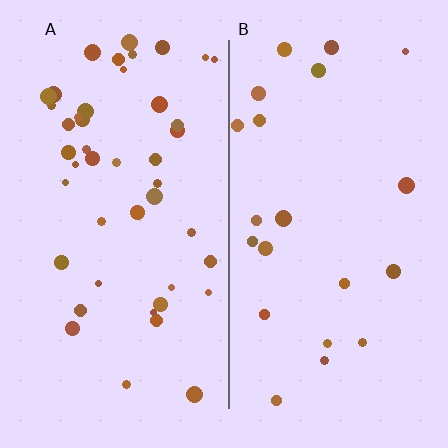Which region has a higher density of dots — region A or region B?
A (the left).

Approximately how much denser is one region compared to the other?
Approximately 2.1× — region A over region B.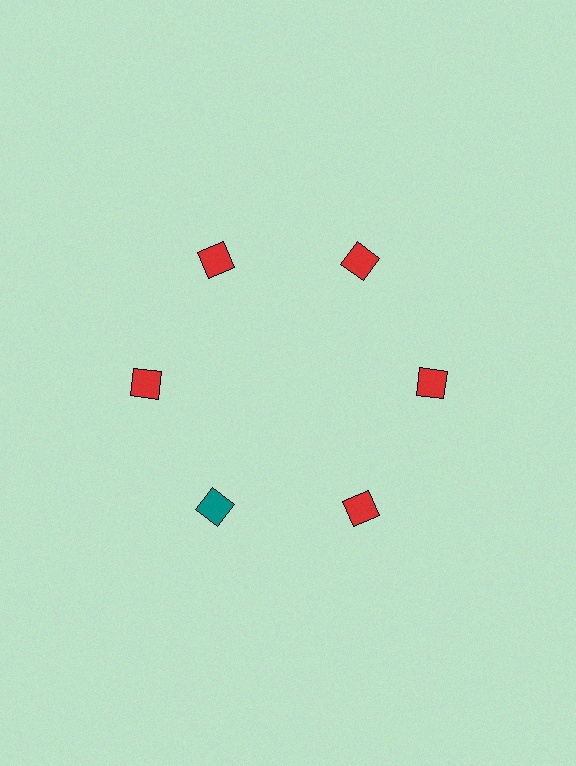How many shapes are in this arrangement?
There are 6 shapes arranged in a ring pattern.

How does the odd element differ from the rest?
It has a different color: teal instead of red.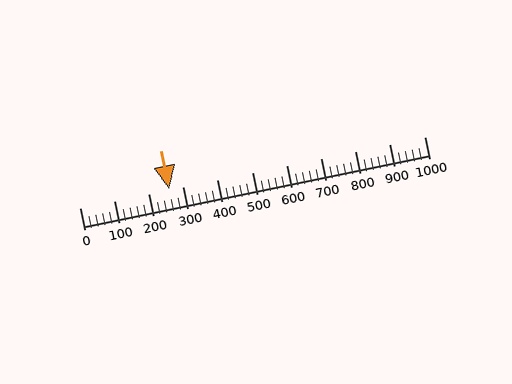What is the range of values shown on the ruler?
The ruler shows values from 0 to 1000.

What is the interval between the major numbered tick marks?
The major tick marks are spaced 100 units apart.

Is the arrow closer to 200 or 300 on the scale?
The arrow is closer to 300.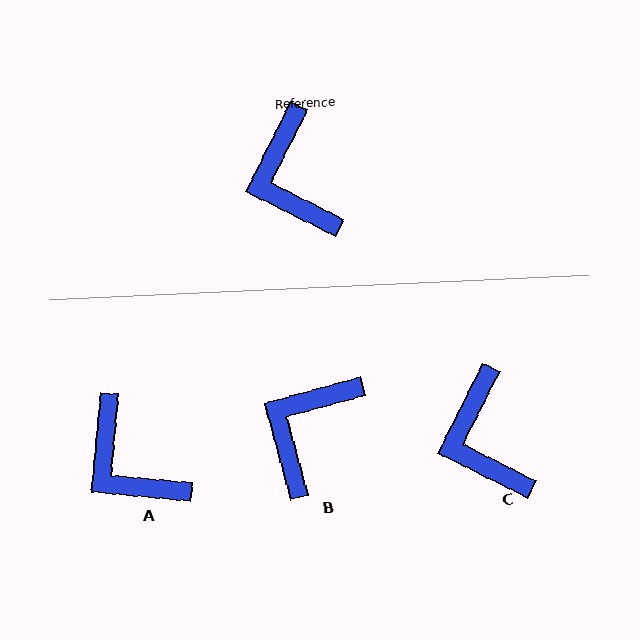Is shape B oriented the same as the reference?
No, it is off by about 48 degrees.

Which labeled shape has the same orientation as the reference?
C.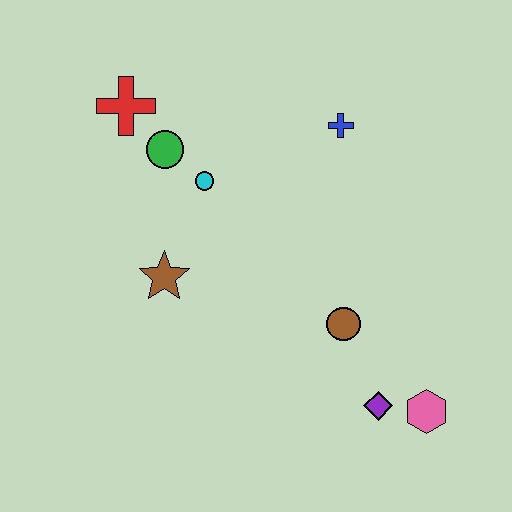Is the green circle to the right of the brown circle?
No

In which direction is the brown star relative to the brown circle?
The brown star is to the left of the brown circle.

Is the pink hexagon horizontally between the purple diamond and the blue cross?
No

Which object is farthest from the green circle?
The pink hexagon is farthest from the green circle.